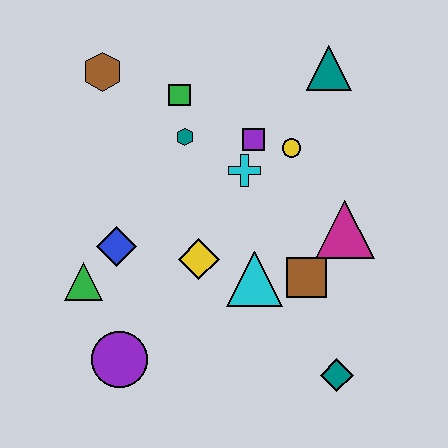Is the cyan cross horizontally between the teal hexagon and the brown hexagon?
No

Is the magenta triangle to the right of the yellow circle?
Yes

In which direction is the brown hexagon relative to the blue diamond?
The brown hexagon is above the blue diamond.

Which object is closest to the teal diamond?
The brown square is closest to the teal diamond.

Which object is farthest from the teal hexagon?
The teal diamond is farthest from the teal hexagon.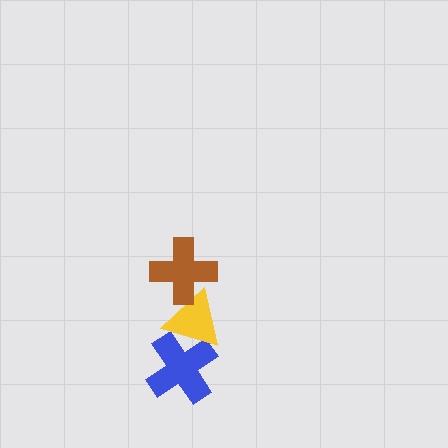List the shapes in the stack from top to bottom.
From top to bottom: the brown cross, the yellow triangle, the blue cross.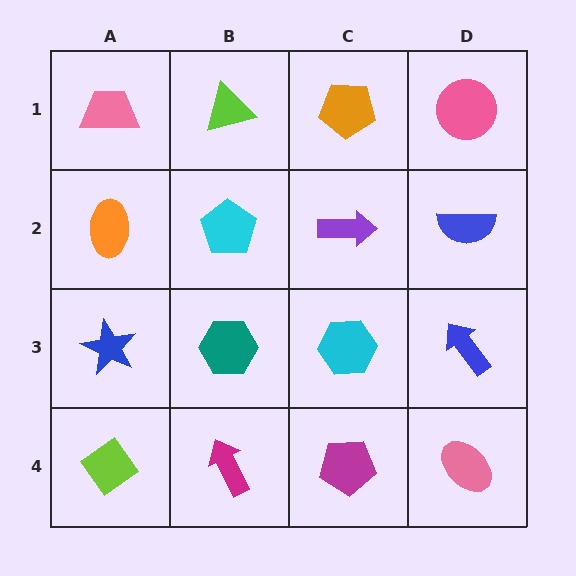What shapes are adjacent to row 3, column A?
An orange ellipse (row 2, column A), a lime diamond (row 4, column A), a teal hexagon (row 3, column B).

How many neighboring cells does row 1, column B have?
3.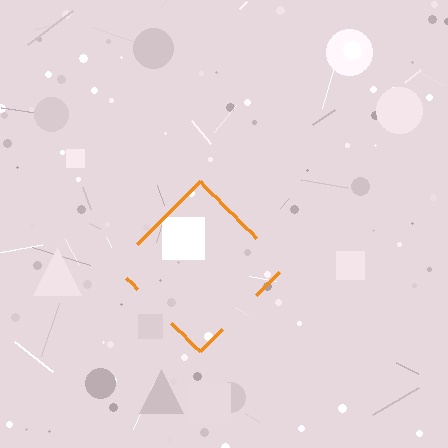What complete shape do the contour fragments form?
The contour fragments form a diamond.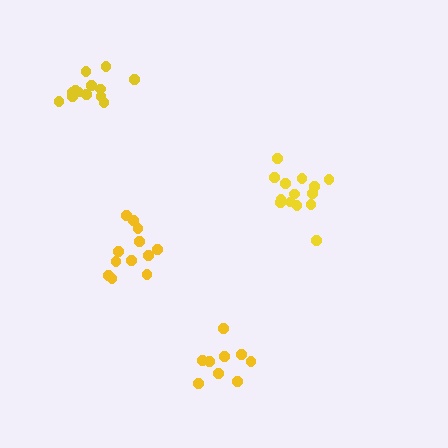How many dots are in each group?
Group 1: 14 dots, Group 2: 9 dots, Group 3: 13 dots, Group 4: 12 dots (48 total).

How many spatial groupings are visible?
There are 4 spatial groupings.